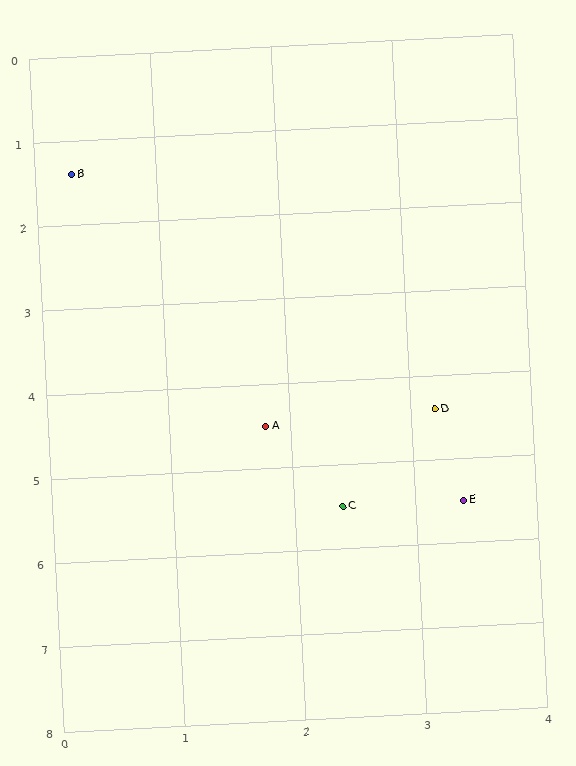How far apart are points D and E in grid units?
Points D and E are about 1.1 grid units apart.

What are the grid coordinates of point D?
Point D is at approximately (3.2, 4.4).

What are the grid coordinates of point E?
Point E is at approximately (3.4, 5.5).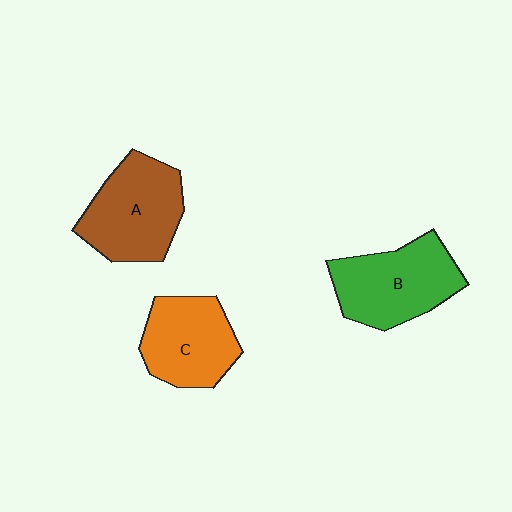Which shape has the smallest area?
Shape C (orange).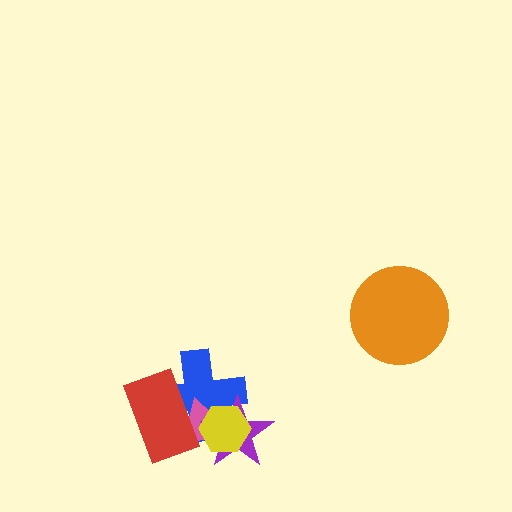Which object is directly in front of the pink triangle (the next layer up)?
The purple star is directly in front of the pink triangle.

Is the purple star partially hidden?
Yes, it is partially covered by another shape.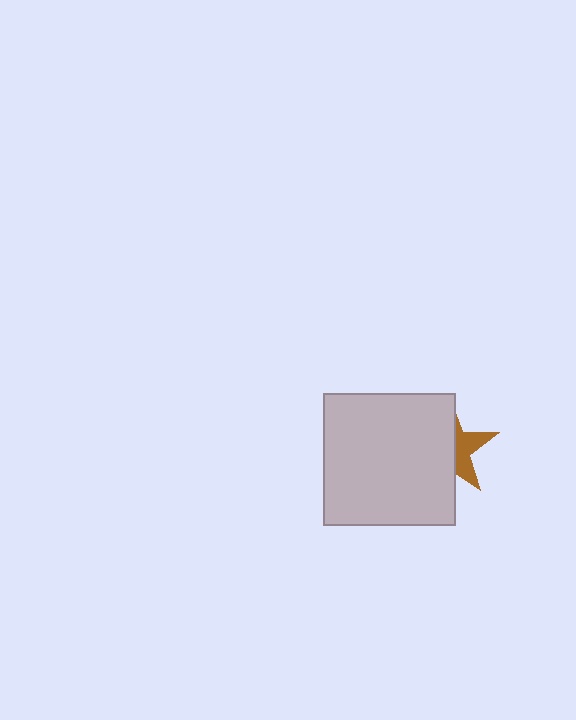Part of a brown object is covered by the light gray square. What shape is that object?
It is a star.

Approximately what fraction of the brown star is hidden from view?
Roughly 61% of the brown star is hidden behind the light gray square.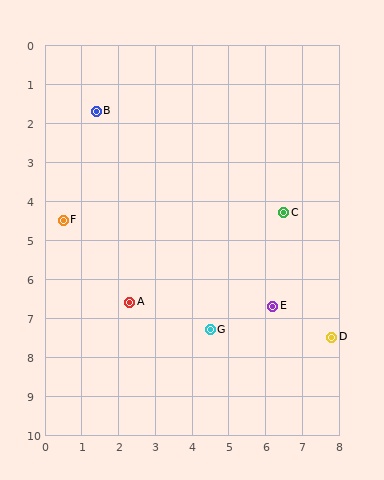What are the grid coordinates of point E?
Point E is at approximately (6.2, 6.7).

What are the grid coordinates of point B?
Point B is at approximately (1.4, 1.7).